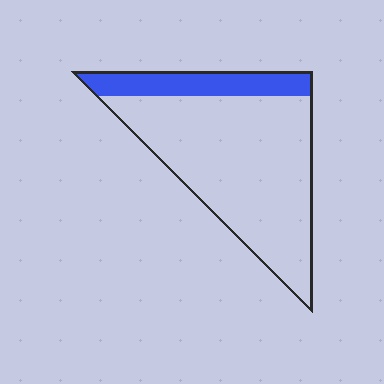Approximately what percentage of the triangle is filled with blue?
Approximately 20%.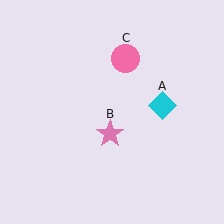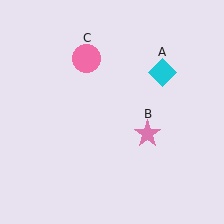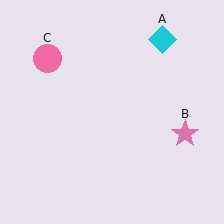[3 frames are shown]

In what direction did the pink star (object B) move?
The pink star (object B) moved right.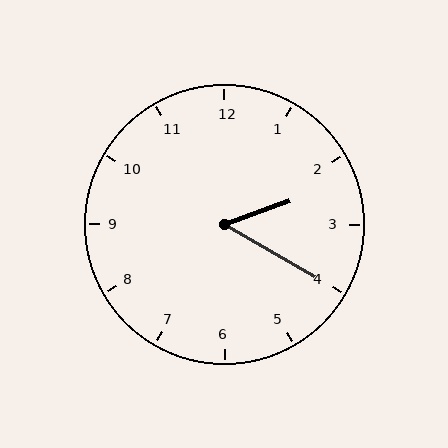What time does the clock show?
2:20.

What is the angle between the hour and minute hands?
Approximately 50 degrees.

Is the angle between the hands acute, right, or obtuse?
It is acute.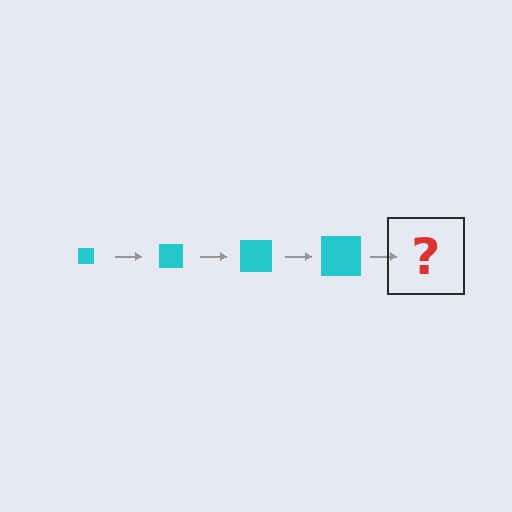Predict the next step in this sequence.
The next step is a cyan square, larger than the previous one.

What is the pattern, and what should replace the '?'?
The pattern is that the square gets progressively larger each step. The '?' should be a cyan square, larger than the previous one.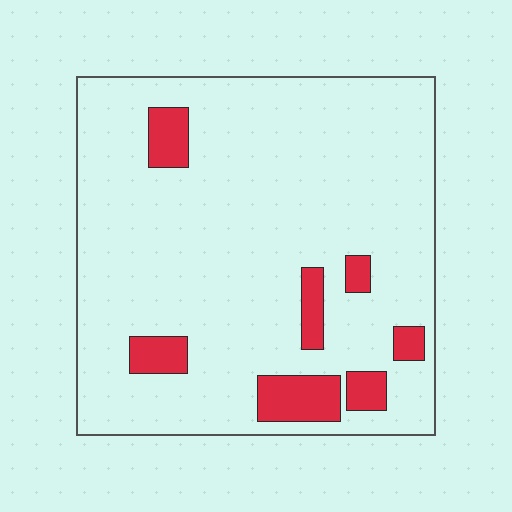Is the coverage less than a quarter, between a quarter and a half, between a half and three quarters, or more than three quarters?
Less than a quarter.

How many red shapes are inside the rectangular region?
7.